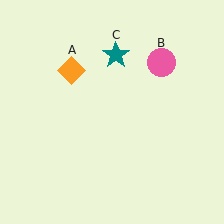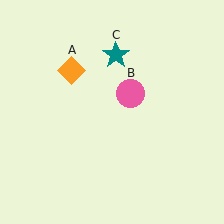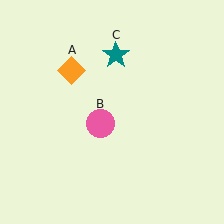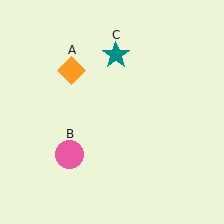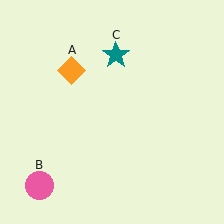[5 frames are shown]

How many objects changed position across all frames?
1 object changed position: pink circle (object B).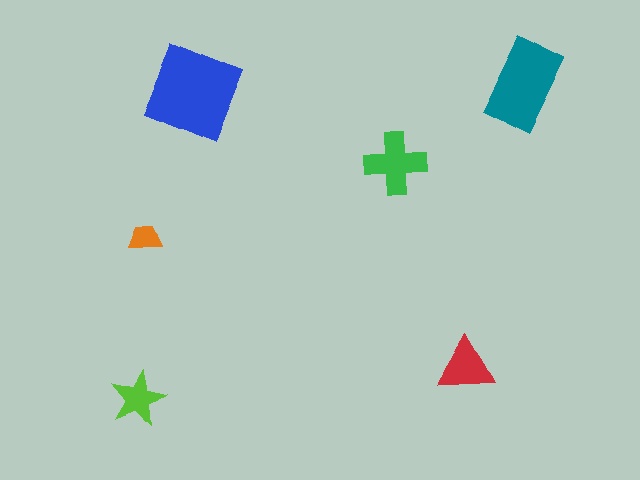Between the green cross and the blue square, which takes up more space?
The blue square.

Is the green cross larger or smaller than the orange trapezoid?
Larger.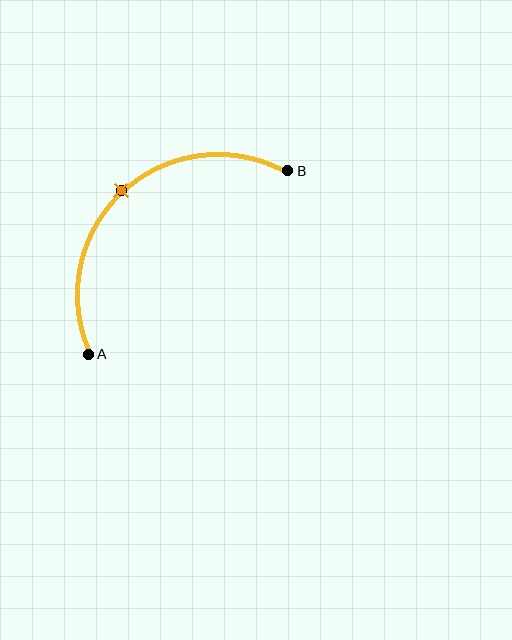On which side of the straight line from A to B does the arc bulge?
The arc bulges above and to the left of the straight line connecting A and B.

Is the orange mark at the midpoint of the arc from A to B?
Yes. The orange mark lies on the arc at equal arc-length from both A and B — it is the arc midpoint.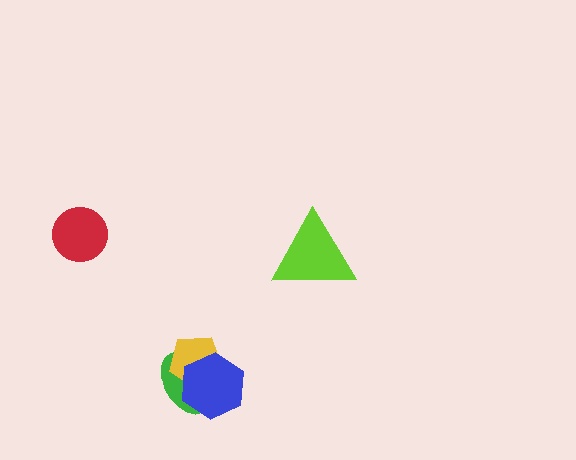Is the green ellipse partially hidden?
Yes, it is partially covered by another shape.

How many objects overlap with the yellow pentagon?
2 objects overlap with the yellow pentagon.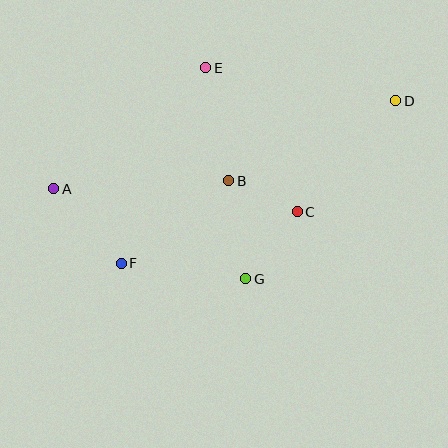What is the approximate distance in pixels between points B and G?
The distance between B and G is approximately 99 pixels.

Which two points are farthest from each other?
Points A and D are farthest from each other.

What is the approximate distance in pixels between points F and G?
The distance between F and G is approximately 126 pixels.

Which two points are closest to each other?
Points B and C are closest to each other.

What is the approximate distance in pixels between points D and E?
The distance between D and E is approximately 193 pixels.